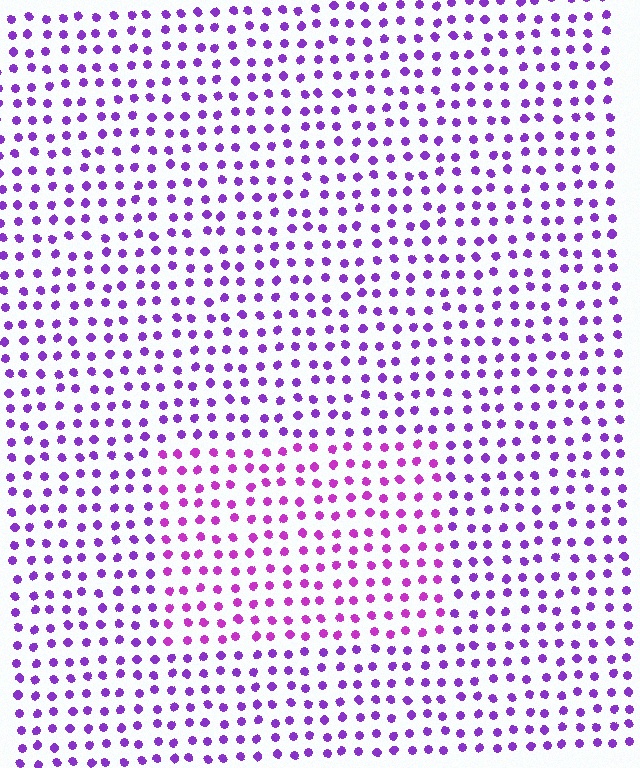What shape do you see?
I see a rectangle.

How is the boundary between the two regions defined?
The boundary is defined purely by a slight shift in hue (about 26 degrees). Spacing, size, and orientation are identical on both sides.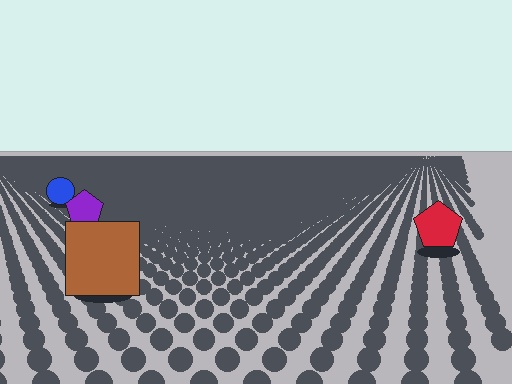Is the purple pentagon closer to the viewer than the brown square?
No. The brown square is closer — you can tell from the texture gradient: the ground texture is coarser near it.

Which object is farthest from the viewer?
The blue circle is farthest from the viewer. It appears smaller and the ground texture around it is denser.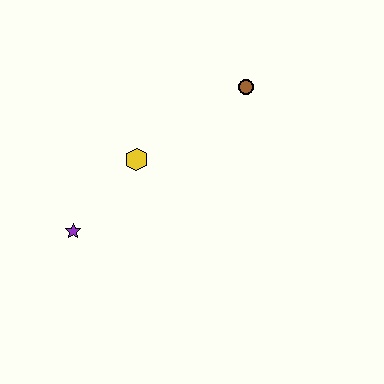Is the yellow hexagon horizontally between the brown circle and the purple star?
Yes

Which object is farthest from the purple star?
The brown circle is farthest from the purple star.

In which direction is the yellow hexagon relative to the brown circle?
The yellow hexagon is to the left of the brown circle.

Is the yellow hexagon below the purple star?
No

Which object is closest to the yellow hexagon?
The purple star is closest to the yellow hexagon.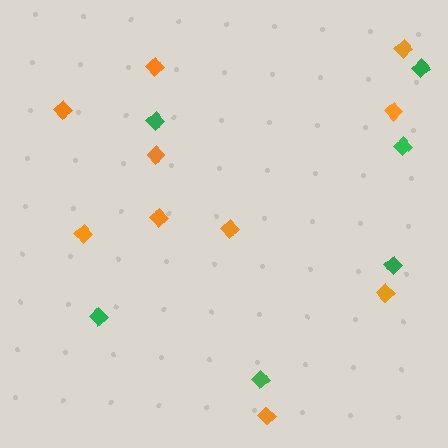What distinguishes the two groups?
There are 2 groups: one group of green diamonds (6) and one group of orange diamonds (10).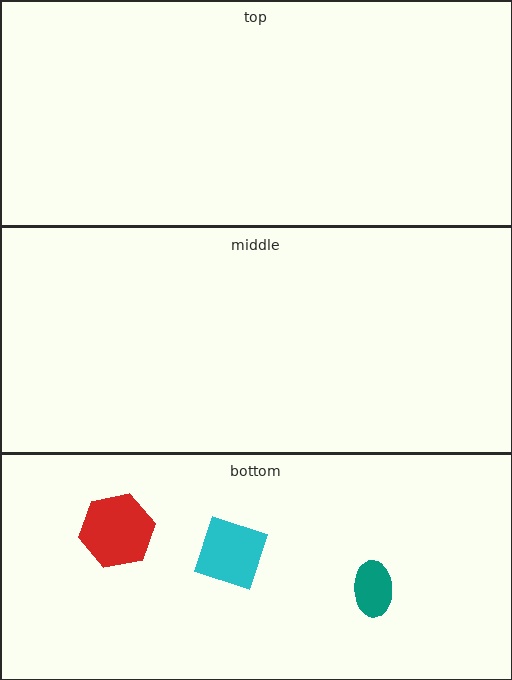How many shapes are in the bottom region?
3.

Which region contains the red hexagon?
The bottom region.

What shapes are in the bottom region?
The cyan square, the red hexagon, the teal ellipse.